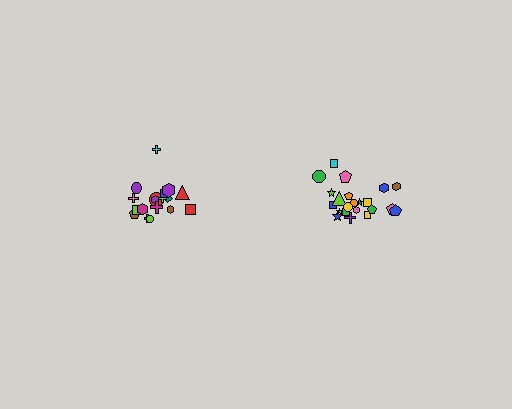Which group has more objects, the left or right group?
The right group.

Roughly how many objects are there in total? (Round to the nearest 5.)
Roughly 40 objects in total.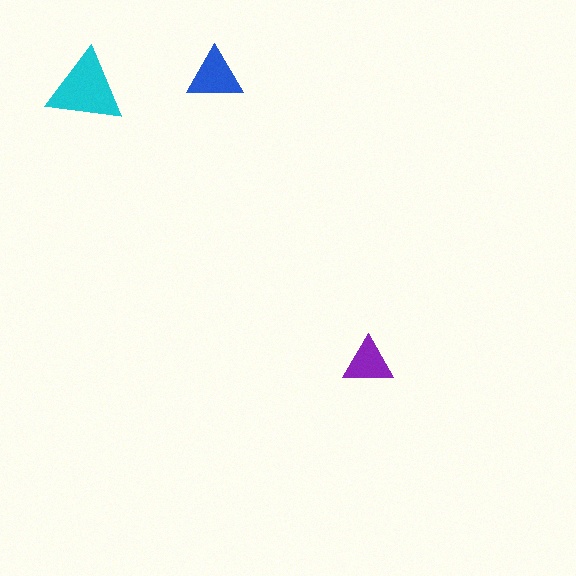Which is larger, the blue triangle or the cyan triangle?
The cyan one.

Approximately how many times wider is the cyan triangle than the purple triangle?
About 1.5 times wider.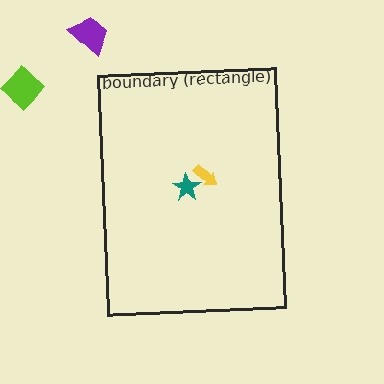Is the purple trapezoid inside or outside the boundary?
Outside.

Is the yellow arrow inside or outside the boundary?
Inside.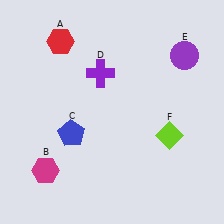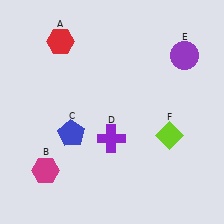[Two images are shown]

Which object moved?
The purple cross (D) moved down.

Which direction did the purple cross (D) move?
The purple cross (D) moved down.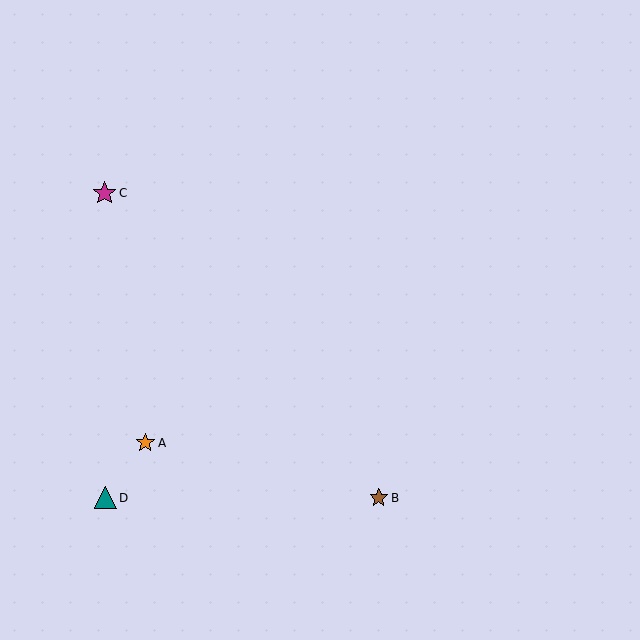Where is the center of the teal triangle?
The center of the teal triangle is at (106, 498).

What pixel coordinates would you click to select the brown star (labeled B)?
Click at (379, 498) to select the brown star B.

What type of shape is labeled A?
Shape A is an orange star.